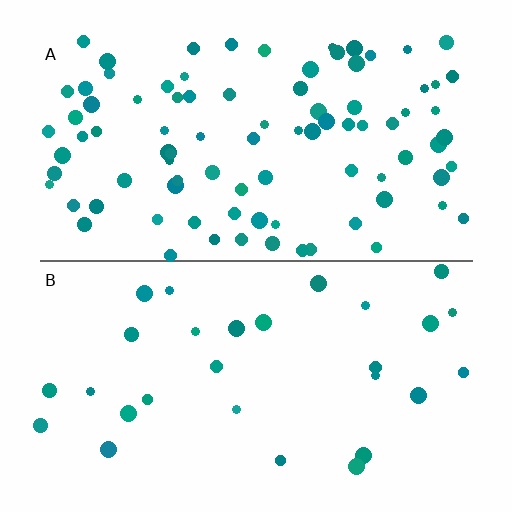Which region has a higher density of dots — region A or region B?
A (the top).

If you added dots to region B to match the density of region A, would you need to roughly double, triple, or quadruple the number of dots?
Approximately triple.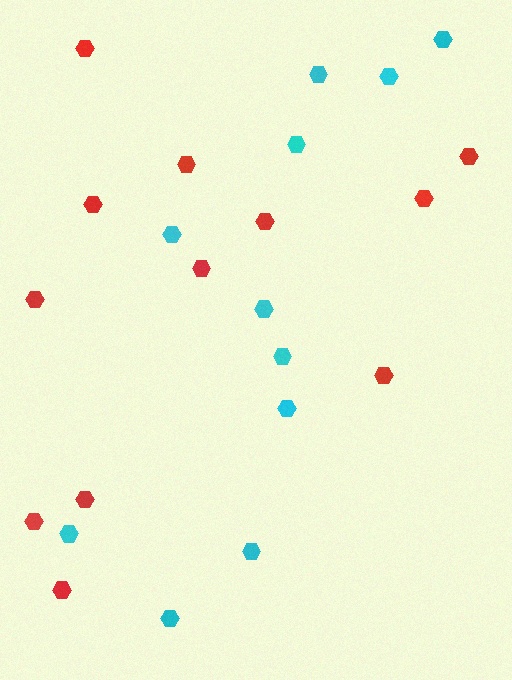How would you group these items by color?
There are 2 groups: one group of cyan hexagons (11) and one group of red hexagons (12).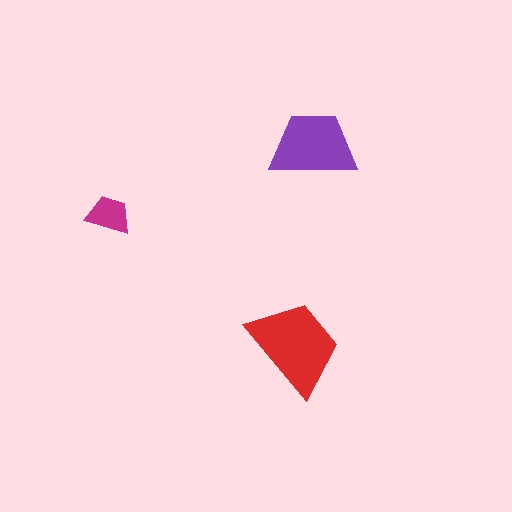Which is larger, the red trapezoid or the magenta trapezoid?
The red one.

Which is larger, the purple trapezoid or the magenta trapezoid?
The purple one.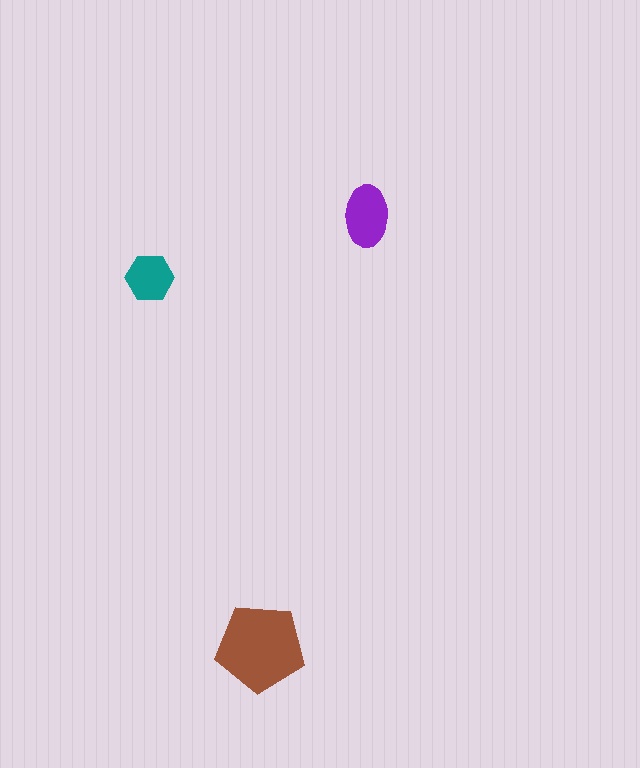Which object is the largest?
The brown pentagon.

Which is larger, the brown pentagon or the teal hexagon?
The brown pentagon.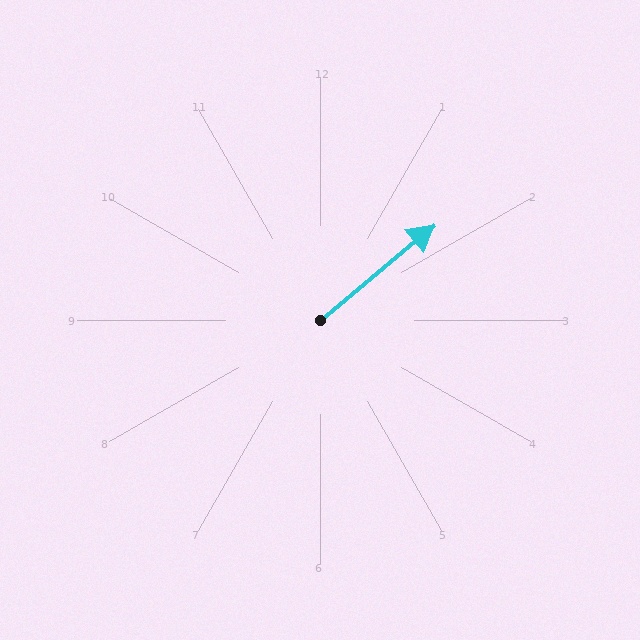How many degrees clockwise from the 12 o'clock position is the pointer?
Approximately 50 degrees.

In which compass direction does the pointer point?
Northeast.